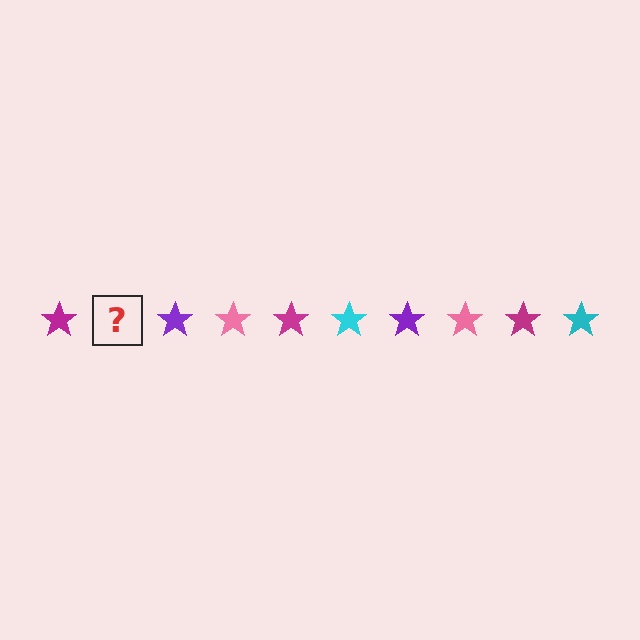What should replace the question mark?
The question mark should be replaced with a cyan star.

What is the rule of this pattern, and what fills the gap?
The rule is that the pattern cycles through magenta, cyan, purple, pink stars. The gap should be filled with a cyan star.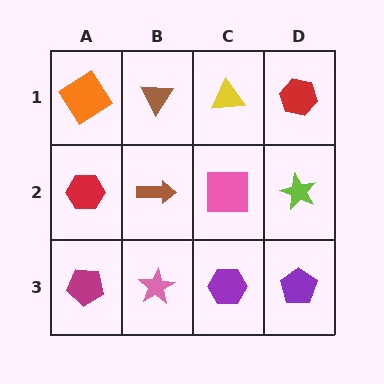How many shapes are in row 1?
4 shapes.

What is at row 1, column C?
A yellow triangle.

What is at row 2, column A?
A red hexagon.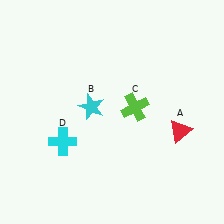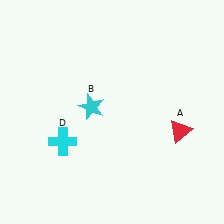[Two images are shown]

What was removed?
The lime cross (C) was removed in Image 2.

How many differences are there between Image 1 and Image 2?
There is 1 difference between the two images.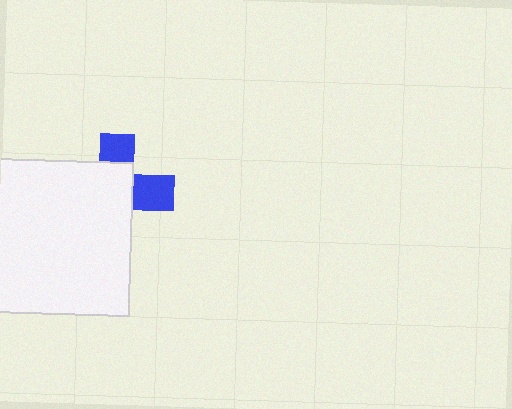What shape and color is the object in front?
The object in front is a white rectangle.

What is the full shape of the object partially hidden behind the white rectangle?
The partially hidden object is a blue cross.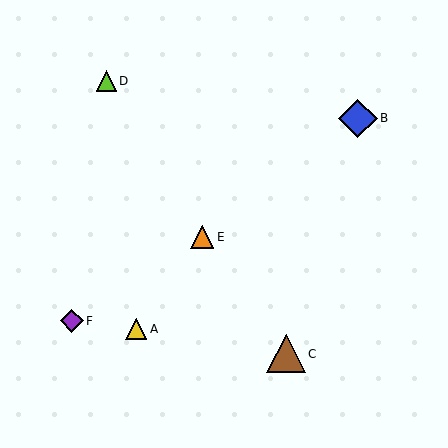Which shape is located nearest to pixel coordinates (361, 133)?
The blue diamond (labeled B) at (358, 118) is nearest to that location.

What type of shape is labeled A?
Shape A is a yellow triangle.